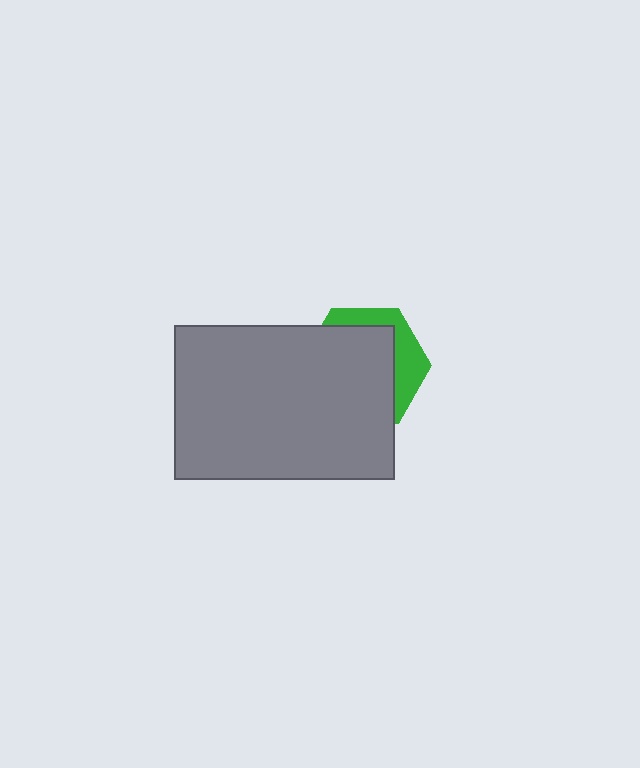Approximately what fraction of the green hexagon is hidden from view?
Roughly 70% of the green hexagon is hidden behind the gray rectangle.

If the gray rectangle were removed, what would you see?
You would see the complete green hexagon.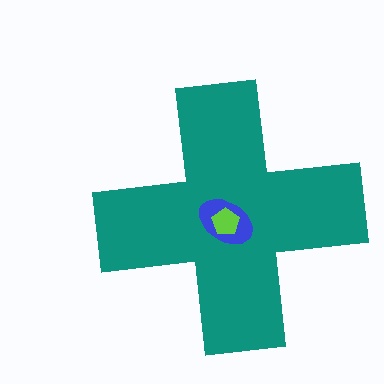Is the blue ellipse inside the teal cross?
Yes.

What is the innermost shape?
The lime pentagon.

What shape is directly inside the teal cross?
The blue ellipse.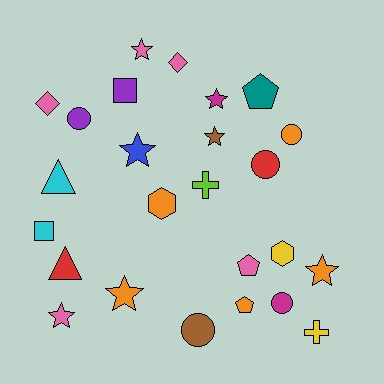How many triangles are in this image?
There are 2 triangles.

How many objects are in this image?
There are 25 objects.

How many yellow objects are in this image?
There are 2 yellow objects.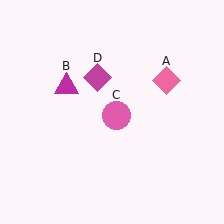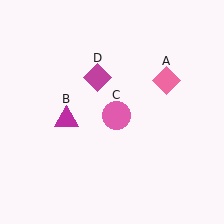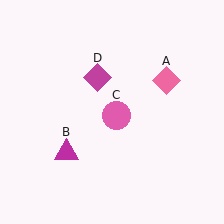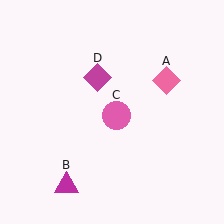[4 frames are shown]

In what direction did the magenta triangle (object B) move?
The magenta triangle (object B) moved down.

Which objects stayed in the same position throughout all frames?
Pink diamond (object A) and pink circle (object C) and magenta diamond (object D) remained stationary.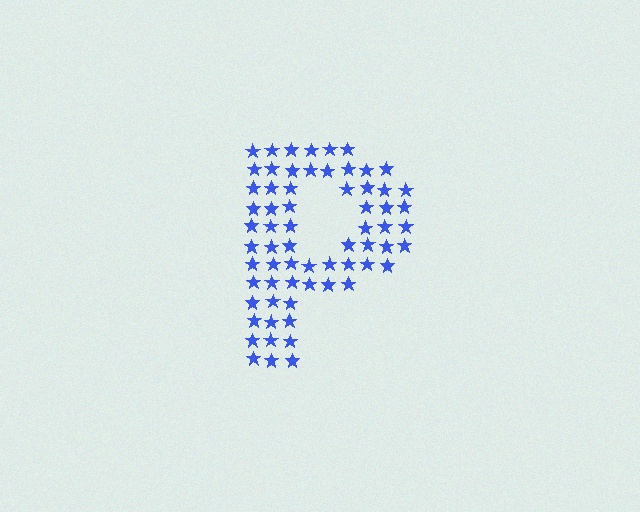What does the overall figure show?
The overall figure shows the letter P.